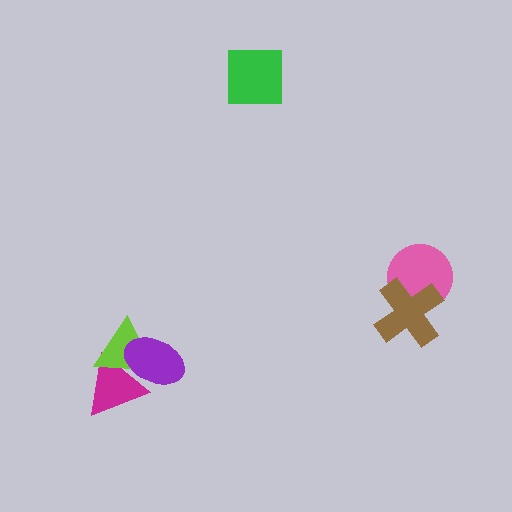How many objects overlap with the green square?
0 objects overlap with the green square.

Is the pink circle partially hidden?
Yes, it is partially covered by another shape.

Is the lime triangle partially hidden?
Yes, it is partially covered by another shape.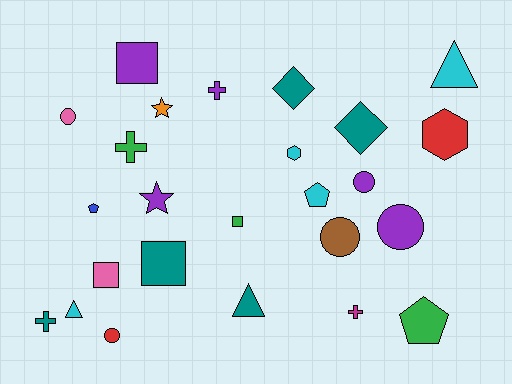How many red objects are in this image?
There are 2 red objects.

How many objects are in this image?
There are 25 objects.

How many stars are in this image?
There are 2 stars.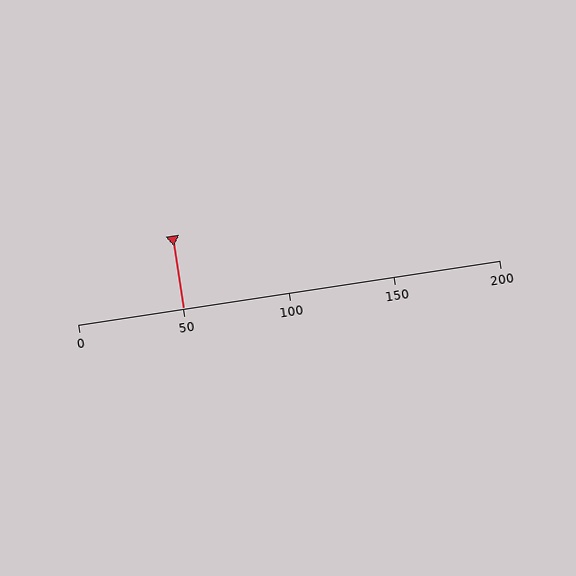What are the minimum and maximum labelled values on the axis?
The axis runs from 0 to 200.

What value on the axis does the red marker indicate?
The marker indicates approximately 50.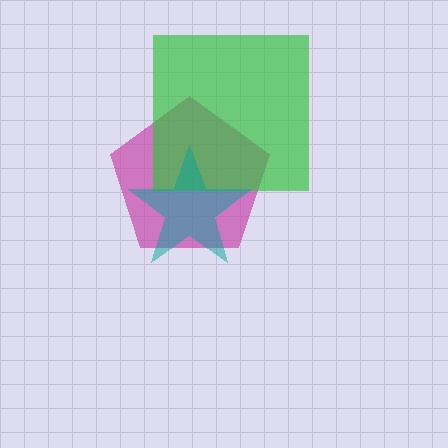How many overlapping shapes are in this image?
There are 3 overlapping shapes in the image.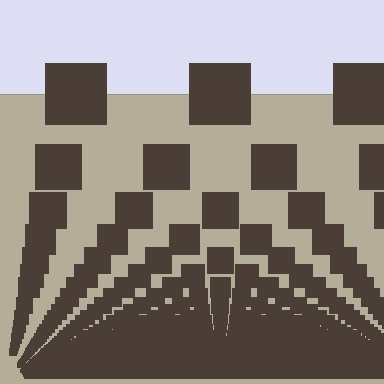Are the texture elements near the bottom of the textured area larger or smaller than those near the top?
Smaller. The gradient is inverted — elements near the bottom are smaller and denser.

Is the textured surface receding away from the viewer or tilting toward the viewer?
The surface appears to tilt toward the viewer. Texture elements get larger and sparser toward the top.